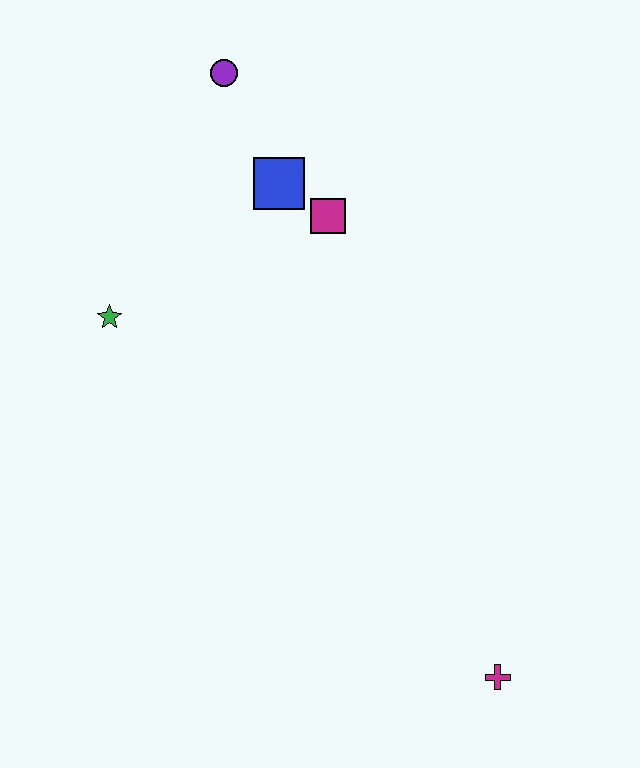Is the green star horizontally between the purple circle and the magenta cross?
No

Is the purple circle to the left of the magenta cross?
Yes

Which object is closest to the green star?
The blue square is closest to the green star.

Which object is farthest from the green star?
The magenta cross is farthest from the green star.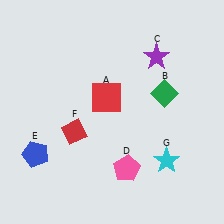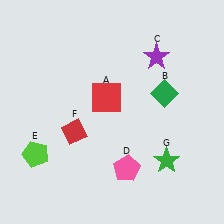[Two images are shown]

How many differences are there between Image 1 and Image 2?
There are 2 differences between the two images.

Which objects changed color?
E changed from blue to lime. G changed from cyan to green.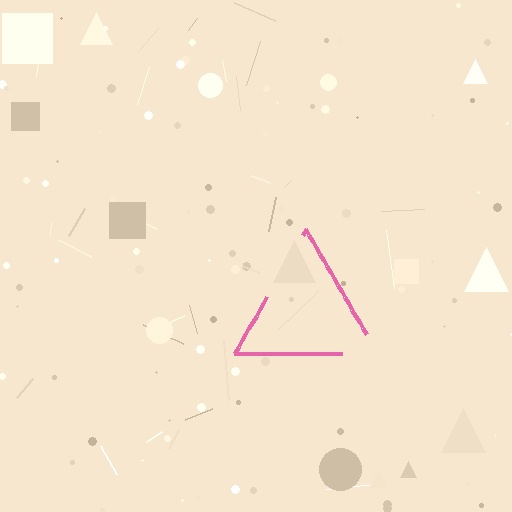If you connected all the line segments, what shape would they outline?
They would outline a triangle.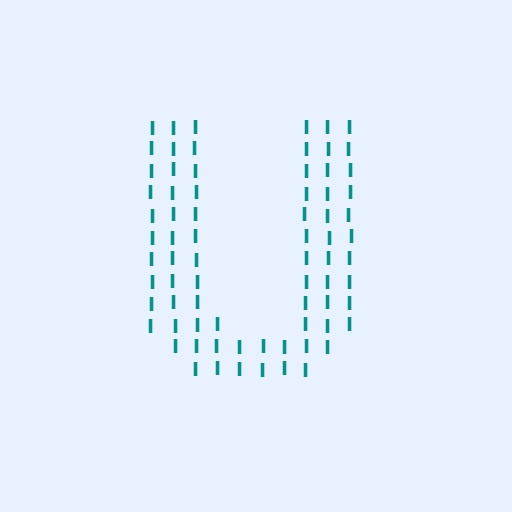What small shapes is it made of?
It is made of small letter I's.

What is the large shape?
The large shape is the letter U.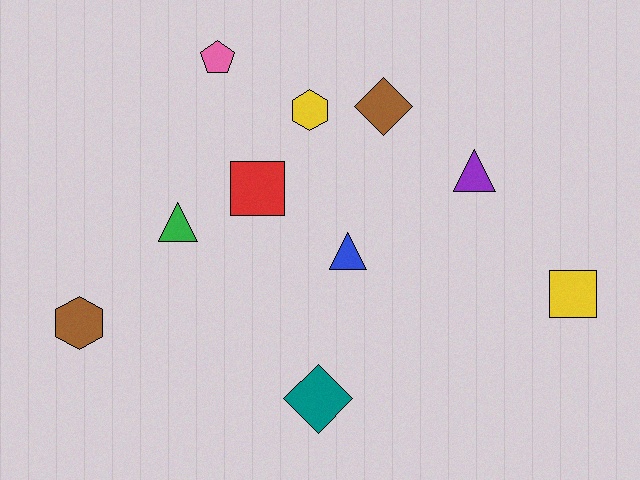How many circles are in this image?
There are no circles.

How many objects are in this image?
There are 10 objects.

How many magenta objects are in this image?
There are no magenta objects.